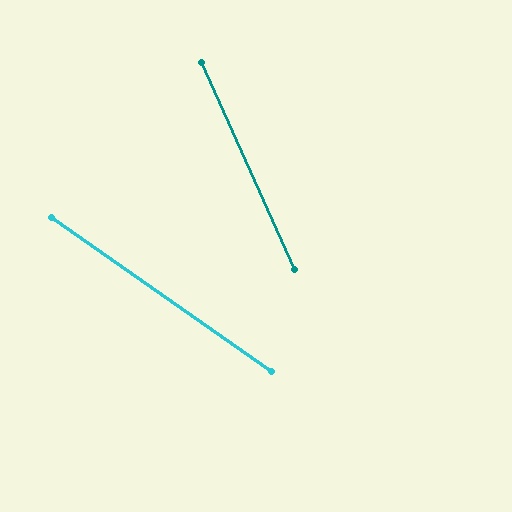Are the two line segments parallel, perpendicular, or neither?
Neither parallel nor perpendicular — they differ by about 31°.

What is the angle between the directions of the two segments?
Approximately 31 degrees.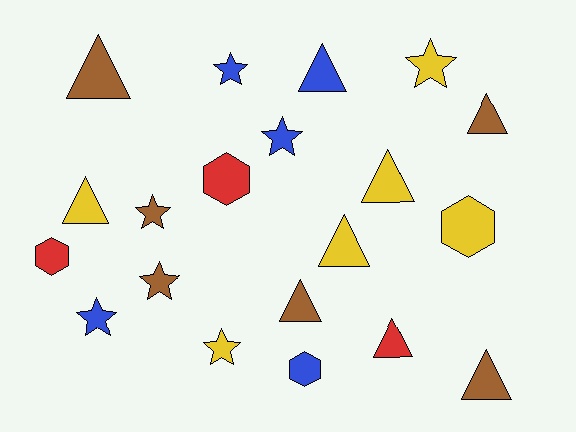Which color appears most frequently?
Brown, with 6 objects.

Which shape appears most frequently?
Triangle, with 9 objects.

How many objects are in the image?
There are 20 objects.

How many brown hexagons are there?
There are no brown hexagons.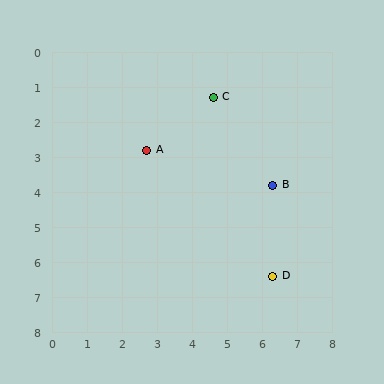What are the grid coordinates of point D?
Point D is at approximately (6.3, 6.4).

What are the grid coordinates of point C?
Point C is at approximately (4.6, 1.3).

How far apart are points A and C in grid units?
Points A and C are about 2.4 grid units apart.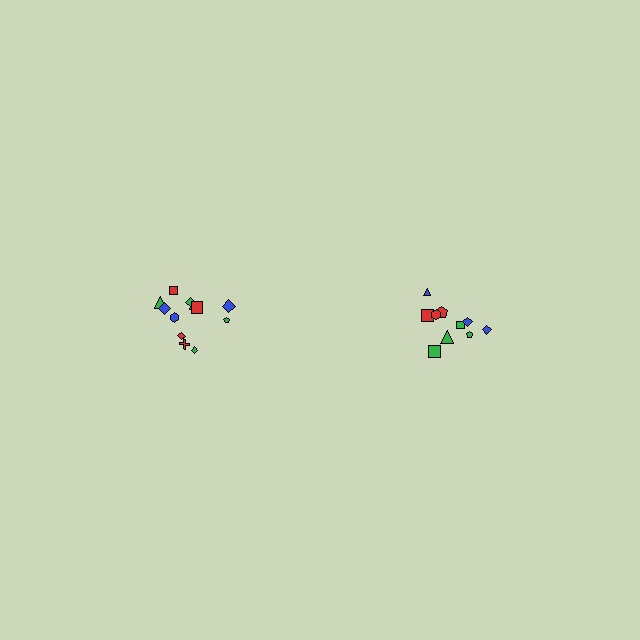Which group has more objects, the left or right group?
The left group.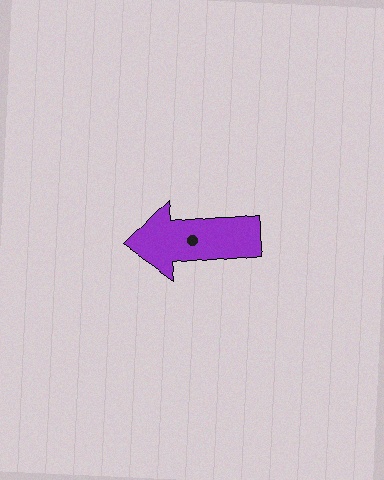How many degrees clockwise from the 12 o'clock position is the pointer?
Approximately 264 degrees.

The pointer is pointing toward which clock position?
Roughly 9 o'clock.